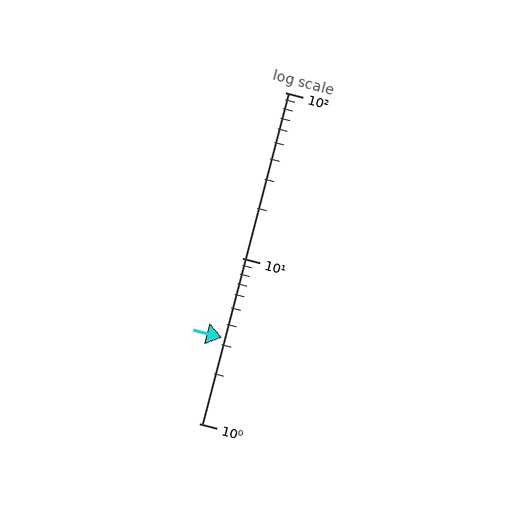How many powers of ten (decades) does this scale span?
The scale spans 2 decades, from 1 to 100.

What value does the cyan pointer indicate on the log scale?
The pointer indicates approximately 3.3.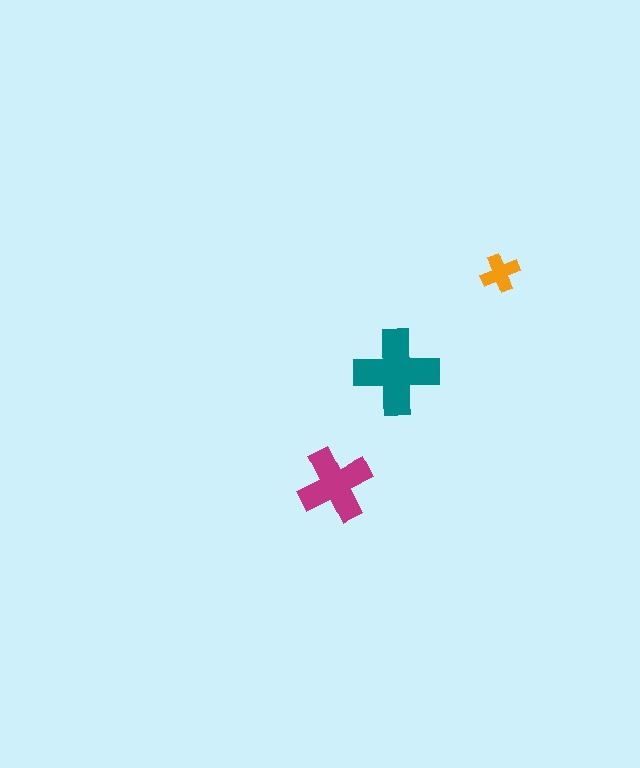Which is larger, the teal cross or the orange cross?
The teal one.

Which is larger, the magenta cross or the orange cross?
The magenta one.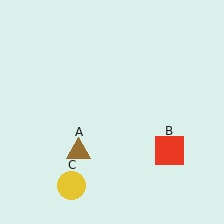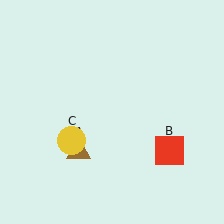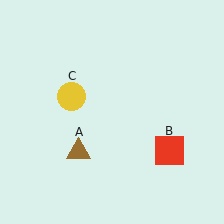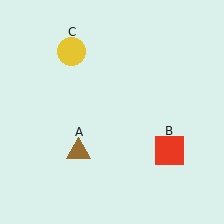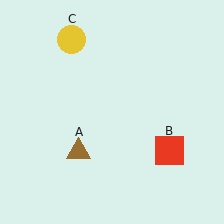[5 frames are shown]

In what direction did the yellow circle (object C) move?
The yellow circle (object C) moved up.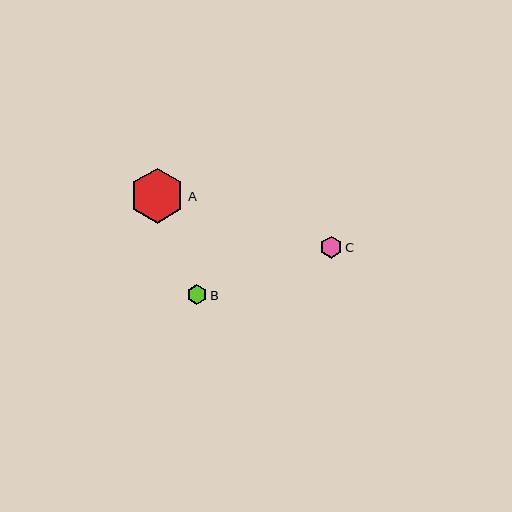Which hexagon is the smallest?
Hexagon B is the smallest with a size of approximately 20 pixels.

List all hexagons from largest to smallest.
From largest to smallest: A, C, B.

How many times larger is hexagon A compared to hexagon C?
Hexagon A is approximately 2.5 times the size of hexagon C.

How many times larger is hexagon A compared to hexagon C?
Hexagon A is approximately 2.5 times the size of hexagon C.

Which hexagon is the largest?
Hexagon A is the largest with a size of approximately 55 pixels.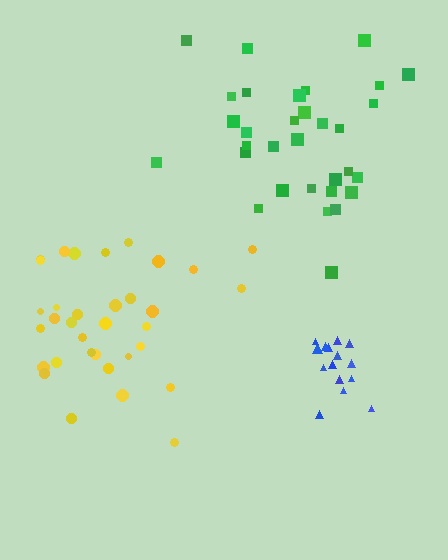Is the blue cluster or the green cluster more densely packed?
Blue.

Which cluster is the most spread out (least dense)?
Green.